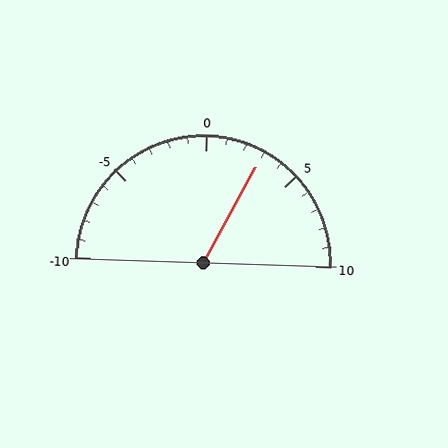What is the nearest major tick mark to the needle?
The nearest major tick mark is 5.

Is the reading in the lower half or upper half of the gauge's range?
The reading is in the upper half of the range (-10 to 10).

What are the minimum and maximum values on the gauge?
The gauge ranges from -10 to 10.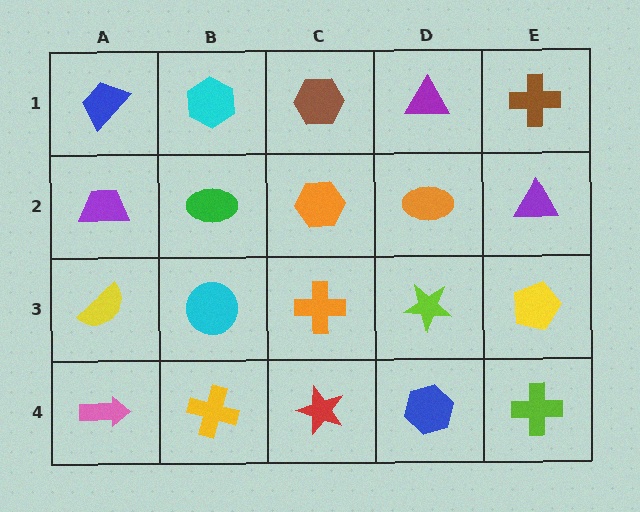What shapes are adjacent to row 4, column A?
A yellow semicircle (row 3, column A), a yellow cross (row 4, column B).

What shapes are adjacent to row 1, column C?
An orange hexagon (row 2, column C), a cyan hexagon (row 1, column B), a purple triangle (row 1, column D).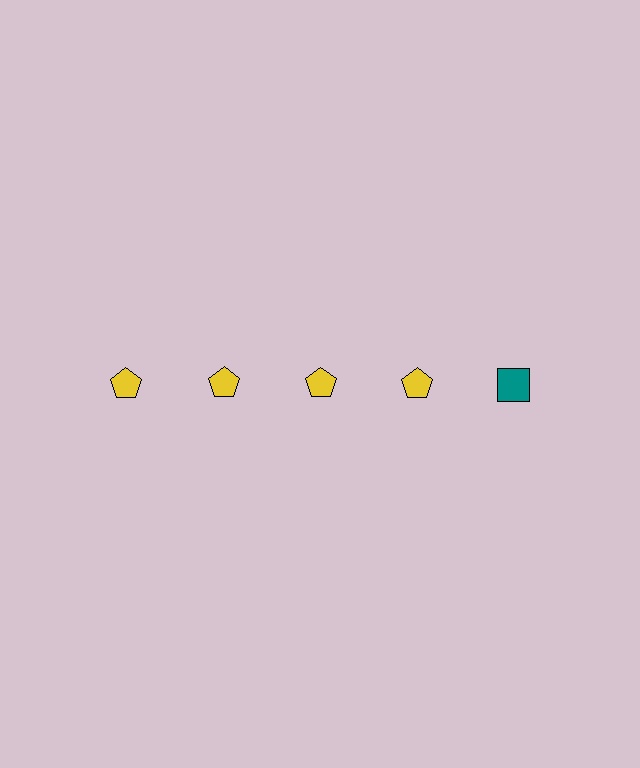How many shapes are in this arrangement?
There are 5 shapes arranged in a grid pattern.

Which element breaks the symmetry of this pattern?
The teal square in the top row, rightmost column breaks the symmetry. All other shapes are yellow pentagons.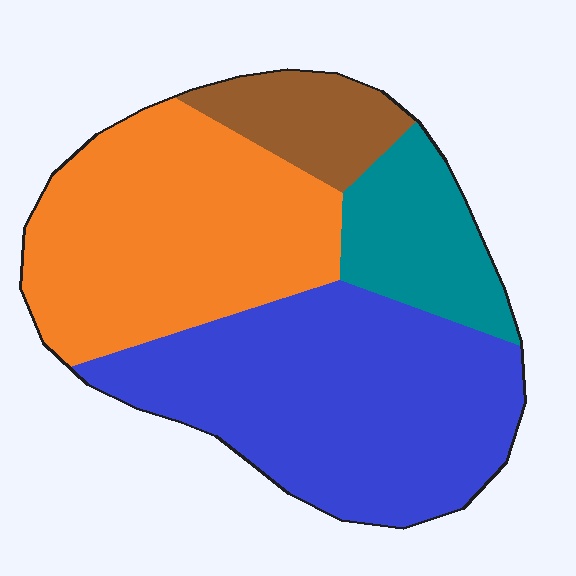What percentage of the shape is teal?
Teal covers around 15% of the shape.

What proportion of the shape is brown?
Brown covers about 10% of the shape.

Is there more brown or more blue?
Blue.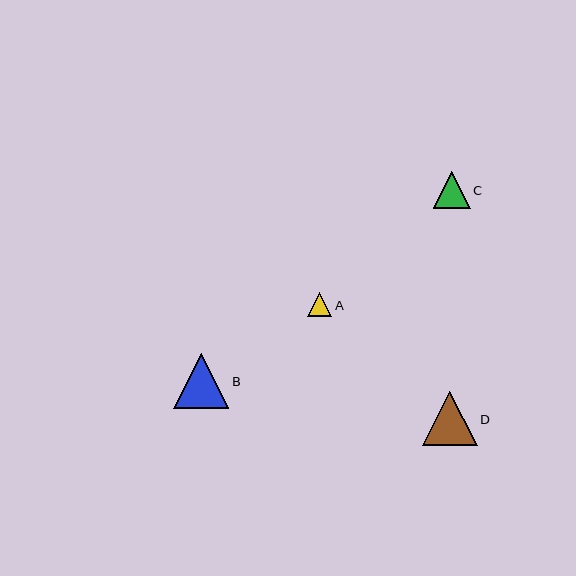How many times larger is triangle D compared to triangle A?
Triangle D is approximately 2.2 times the size of triangle A.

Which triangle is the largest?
Triangle B is the largest with a size of approximately 55 pixels.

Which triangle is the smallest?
Triangle A is the smallest with a size of approximately 24 pixels.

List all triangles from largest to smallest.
From largest to smallest: B, D, C, A.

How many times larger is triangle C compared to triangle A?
Triangle C is approximately 1.5 times the size of triangle A.